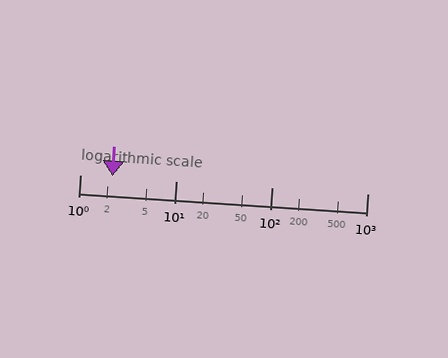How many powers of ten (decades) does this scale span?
The scale spans 3 decades, from 1 to 1000.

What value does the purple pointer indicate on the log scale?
The pointer indicates approximately 2.2.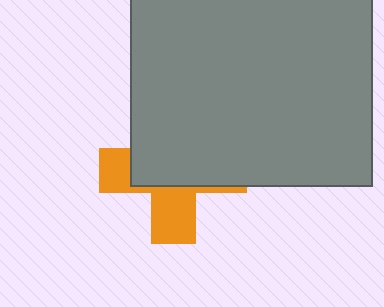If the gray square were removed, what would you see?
You would see the complete orange cross.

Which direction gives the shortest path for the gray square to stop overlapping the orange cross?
Moving up gives the shortest separation.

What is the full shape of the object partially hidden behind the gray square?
The partially hidden object is an orange cross.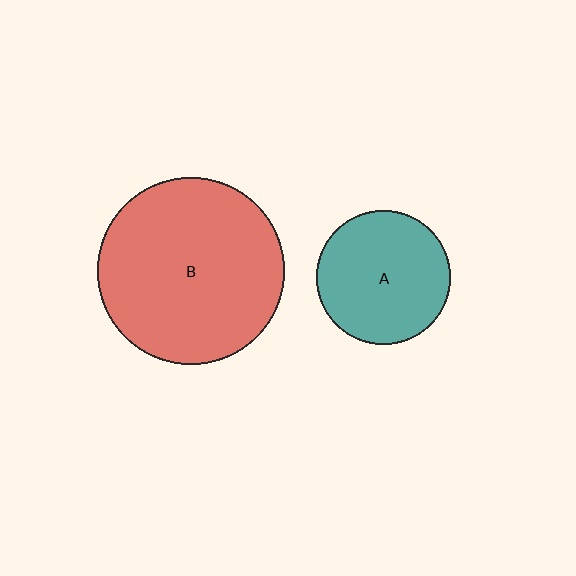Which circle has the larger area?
Circle B (red).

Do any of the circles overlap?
No, none of the circles overlap.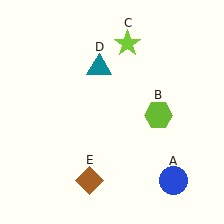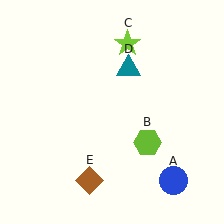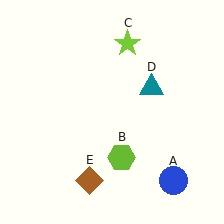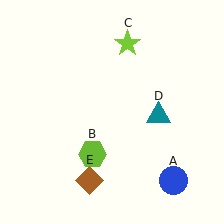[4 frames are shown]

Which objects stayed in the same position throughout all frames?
Blue circle (object A) and lime star (object C) and brown diamond (object E) remained stationary.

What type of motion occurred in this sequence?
The lime hexagon (object B), teal triangle (object D) rotated clockwise around the center of the scene.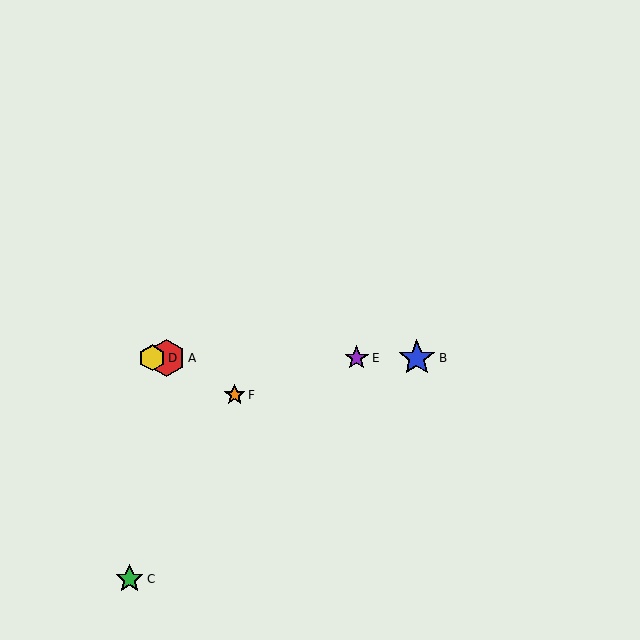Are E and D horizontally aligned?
Yes, both are at y≈358.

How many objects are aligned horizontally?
4 objects (A, B, D, E) are aligned horizontally.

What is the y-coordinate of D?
Object D is at y≈358.